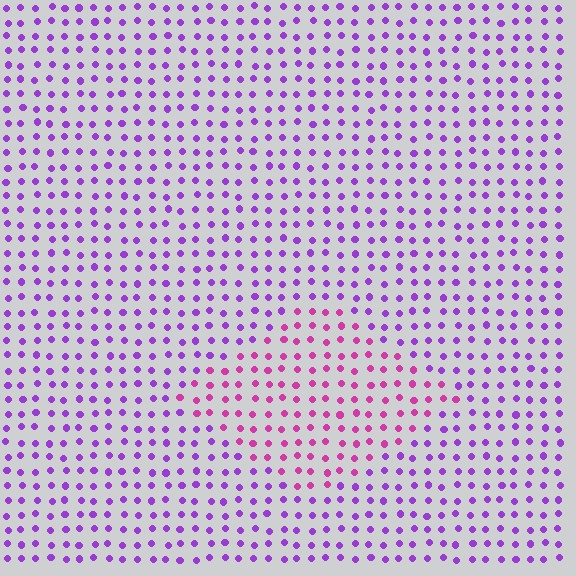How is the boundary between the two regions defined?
The boundary is defined purely by a slight shift in hue (about 39 degrees). Spacing, size, and orientation are identical on both sides.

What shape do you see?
I see a diamond.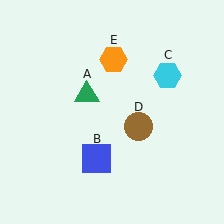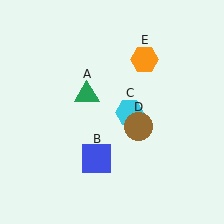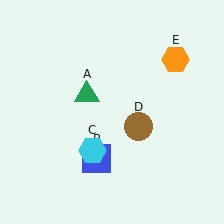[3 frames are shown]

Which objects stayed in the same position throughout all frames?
Green triangle (object A) and blue square (object B) and brown circle (object D) remained stationary.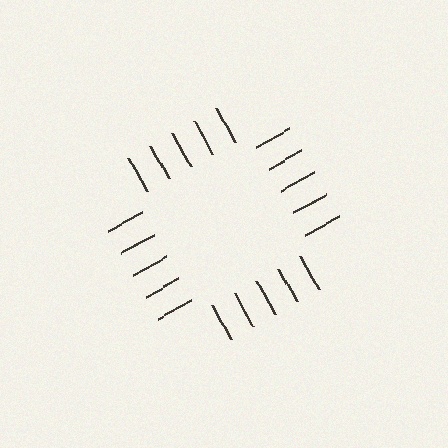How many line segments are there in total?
20 — 5 along each of the 4 edges.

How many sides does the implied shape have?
4 sides — the line-ends trace a square.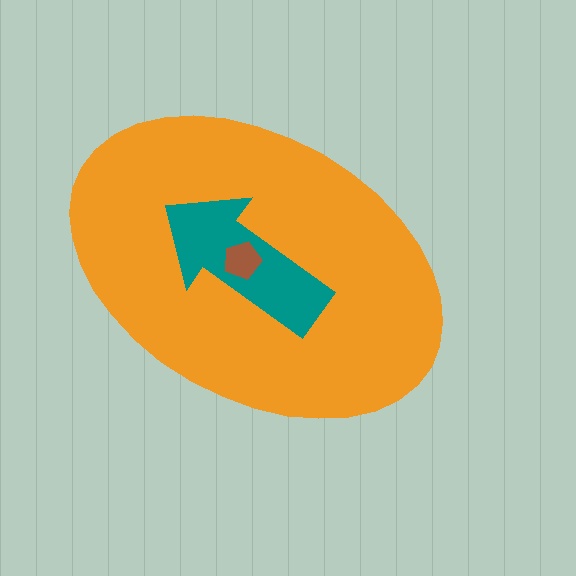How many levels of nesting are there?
3.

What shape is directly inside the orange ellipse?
The teal arrow.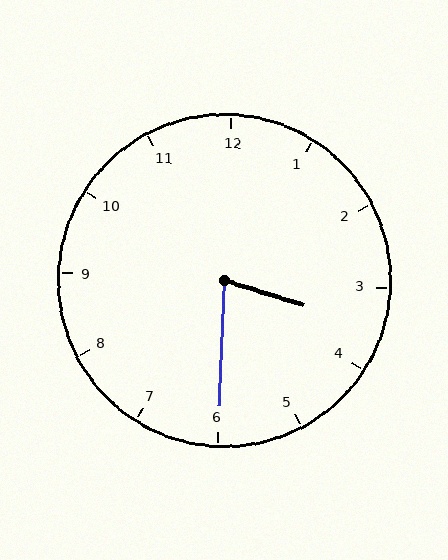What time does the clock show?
3:30.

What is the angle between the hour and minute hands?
Approximately 75 degrees.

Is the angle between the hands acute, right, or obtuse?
It is acute.